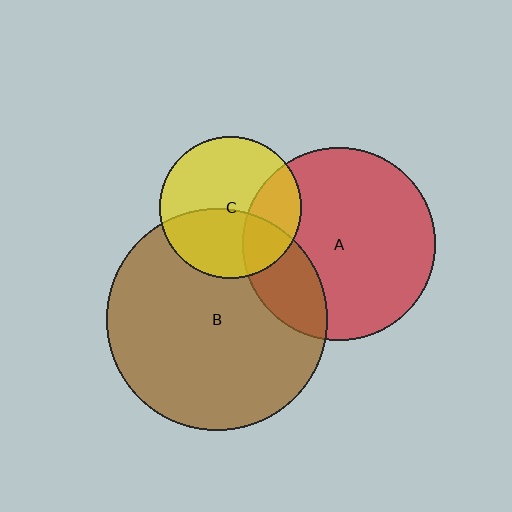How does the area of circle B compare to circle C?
Approximately 2.4 times.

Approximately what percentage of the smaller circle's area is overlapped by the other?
Approximately 20%.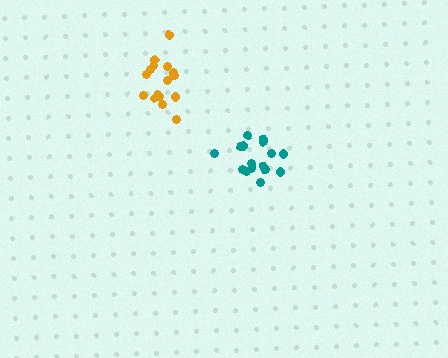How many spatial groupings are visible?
There are 2 spatial groupings.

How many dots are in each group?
Group 1: 17 dots, Group 2: 16 dots (33 total).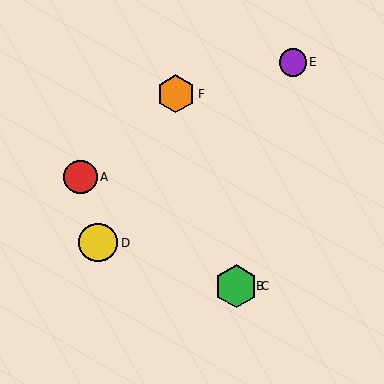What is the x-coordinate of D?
Object D is at x≈98.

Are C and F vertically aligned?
No, C is at x≈236 and F is at x≈176.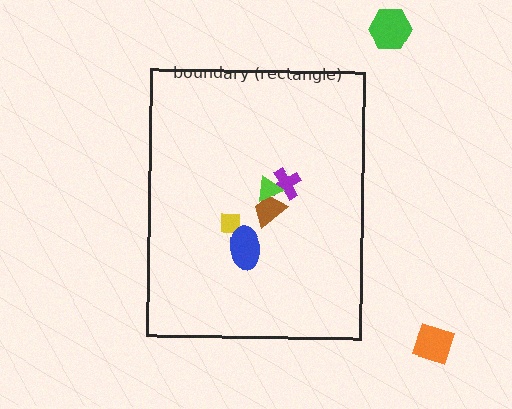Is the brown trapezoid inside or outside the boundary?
Inside.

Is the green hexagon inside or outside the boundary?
Outside.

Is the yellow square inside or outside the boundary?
Inside.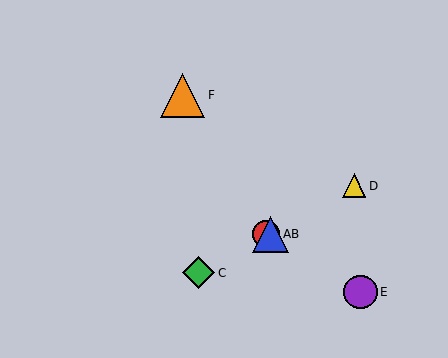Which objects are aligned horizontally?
Objects A, B are aligned horizontally.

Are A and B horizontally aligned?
Yes, both are at y≈234.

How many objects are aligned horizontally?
2 objects (A, B) are aligned horizontally.